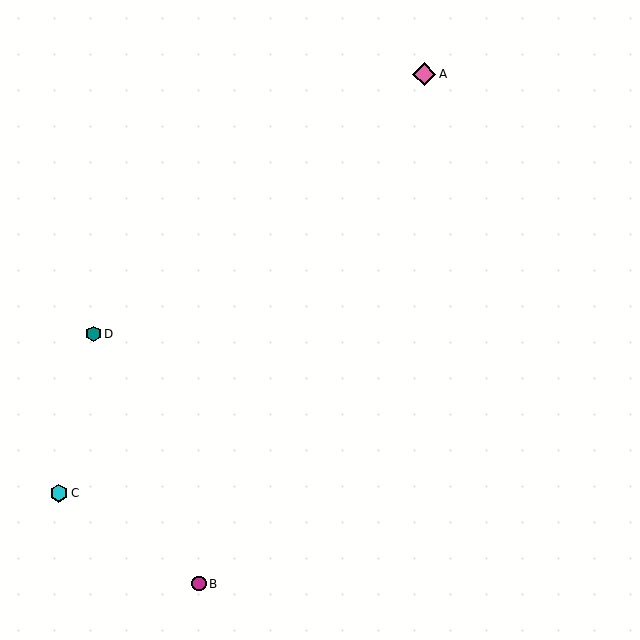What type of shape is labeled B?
Shape B is a magenta circle.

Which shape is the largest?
The pink diamond (labeled A) is the largest.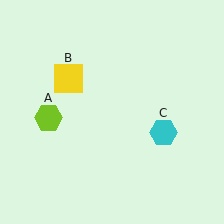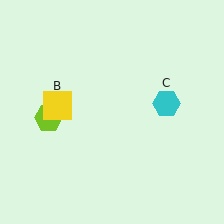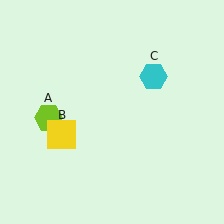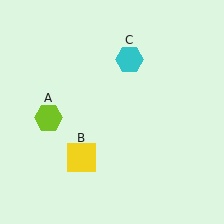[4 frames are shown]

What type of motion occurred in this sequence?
The yellow square (object B), cyan hexagon (object C) rotated counterclockwise around the center of the scene.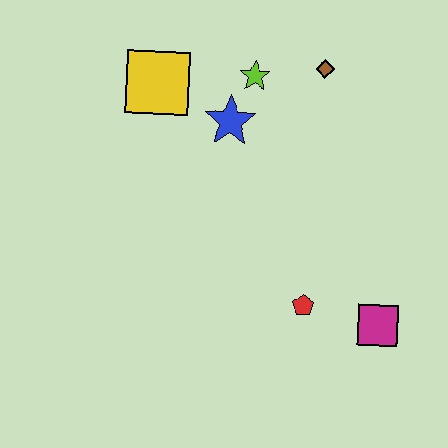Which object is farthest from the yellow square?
The magenta square is farthest from the yellow square.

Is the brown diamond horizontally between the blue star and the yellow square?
No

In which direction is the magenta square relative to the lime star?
The magenta square is below the lime star.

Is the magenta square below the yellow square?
Yes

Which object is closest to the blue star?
The lime star is closest to the blue star.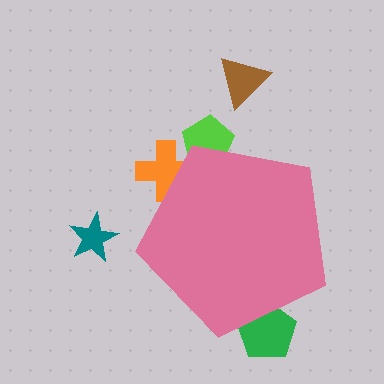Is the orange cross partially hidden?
Yes, the orange cross is partially hidden behind the pink pentagon.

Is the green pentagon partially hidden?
Yes, the green pentagon is partially hidden behind the pink pentagon.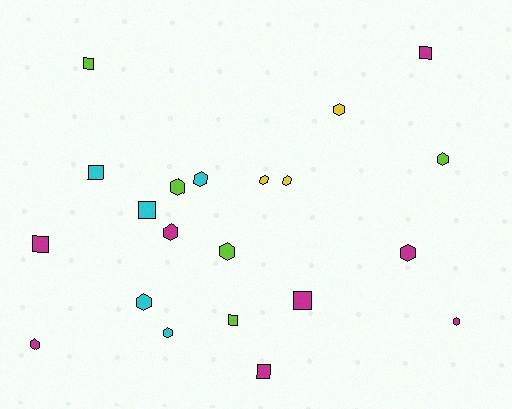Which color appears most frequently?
Magenta, with 8 objects.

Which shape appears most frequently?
Hexagon, with 13 objects.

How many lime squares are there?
There are 2 lime squares.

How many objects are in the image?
There are 21 objects.